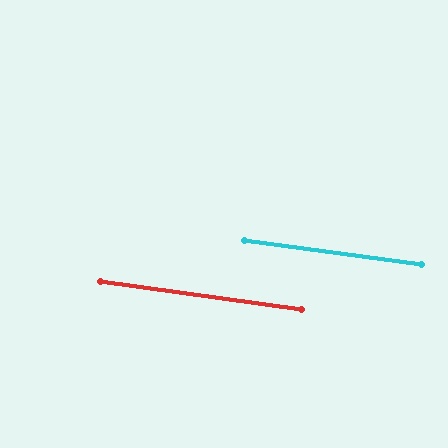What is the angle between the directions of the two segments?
Approximately 0 degrees.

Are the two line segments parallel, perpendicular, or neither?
Parallel — their directions differ by only 0.2°.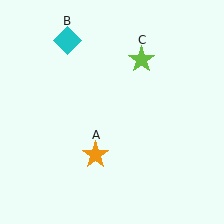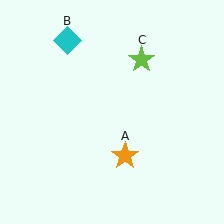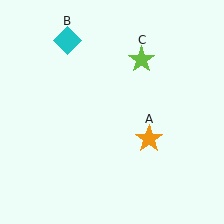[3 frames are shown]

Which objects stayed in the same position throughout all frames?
Cyan diamond (object B) and lime star (object C) remained stationary.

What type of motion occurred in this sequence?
The orange star (object A) rotated counterclockwise around the center of the scene.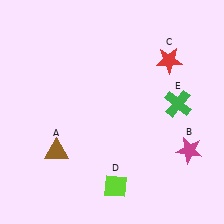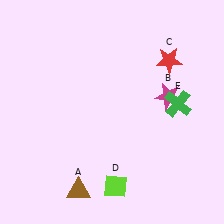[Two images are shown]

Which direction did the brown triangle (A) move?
The brown triangle (A) moved down.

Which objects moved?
The objects that moved are: the brown triangle (A), the magenta star (B).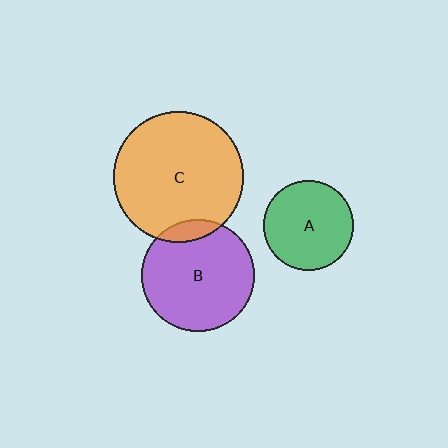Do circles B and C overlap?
Yes.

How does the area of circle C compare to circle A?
Approximately 2.1 times.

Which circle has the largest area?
Circle C (orange).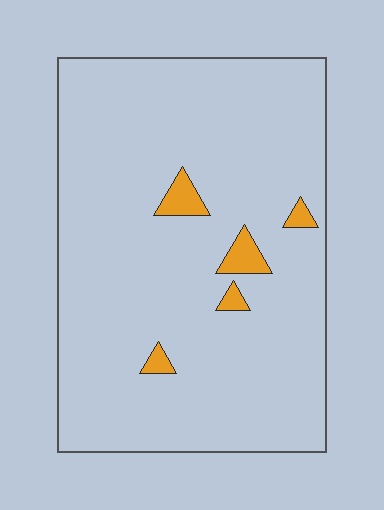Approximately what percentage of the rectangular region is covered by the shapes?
Approximately 5%.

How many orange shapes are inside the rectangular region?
5.